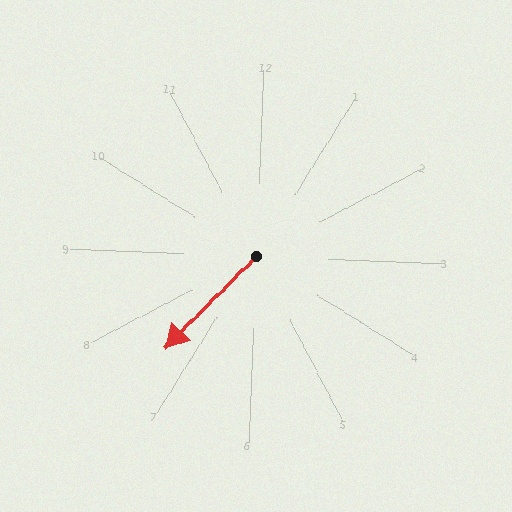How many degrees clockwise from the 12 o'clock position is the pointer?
Approximately 222 degrees.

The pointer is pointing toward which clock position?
Roughly 7 o'clock.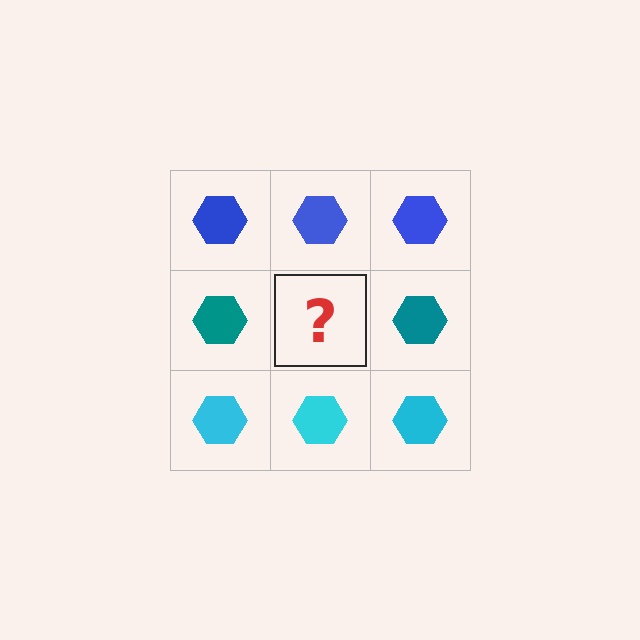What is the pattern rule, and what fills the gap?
The rule is that each row has a consistent color. The gap should be filled with a teal hexagon.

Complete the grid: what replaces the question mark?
The question mark should be replaced with a teal hexagon.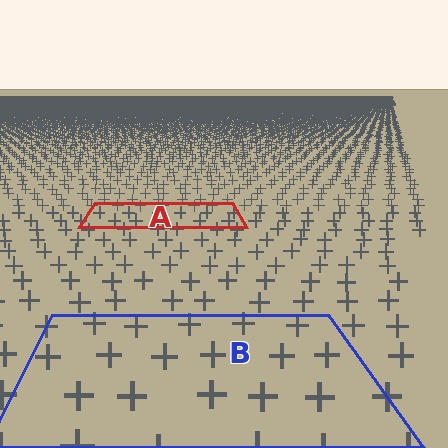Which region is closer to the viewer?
Region B is closer. The texture elements there are larger and more spread out.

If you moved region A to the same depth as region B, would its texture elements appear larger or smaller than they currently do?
They would appear larger. At a closer depth, the same texture elements are projected at a bigger on-screen size.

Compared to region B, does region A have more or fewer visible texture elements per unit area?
Region A has more texture elements per unit area — they are packed more densely because it is farther away.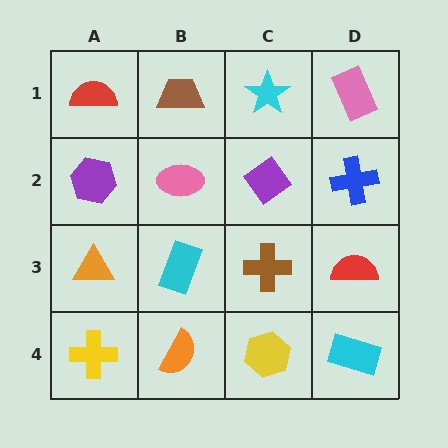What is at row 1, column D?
A pink rectangle.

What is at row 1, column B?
A brown trapezoid.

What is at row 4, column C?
A yellow hexagon.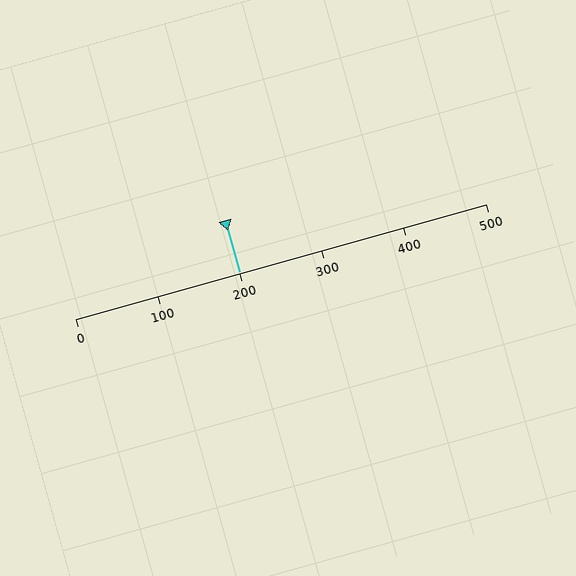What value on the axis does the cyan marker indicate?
The marker indicates approximately 200.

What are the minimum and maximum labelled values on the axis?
The axis runs from 0 to 500.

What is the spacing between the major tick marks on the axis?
The major ticks are spaced 100 apart.